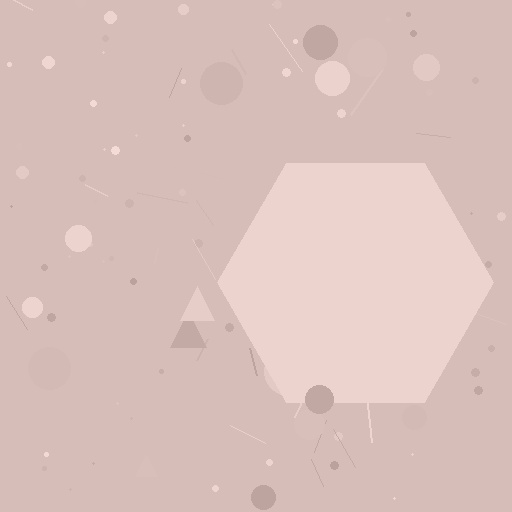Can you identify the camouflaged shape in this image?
The camouflaged shape is a hexagon.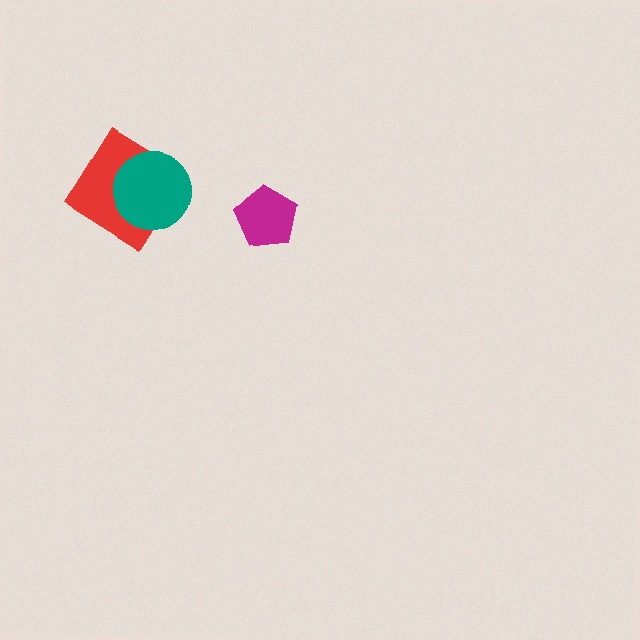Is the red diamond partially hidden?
Yes, it is partially covered by another shape.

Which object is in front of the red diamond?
The teal circle is in front of the red diamond.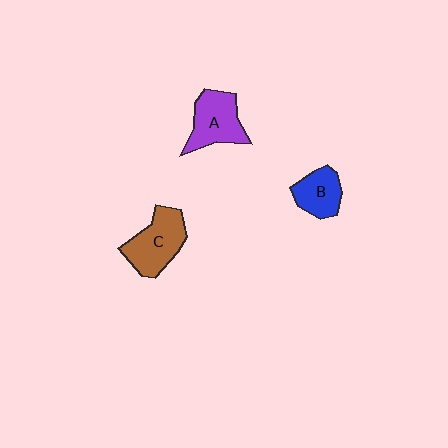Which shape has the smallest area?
Shape B (blue).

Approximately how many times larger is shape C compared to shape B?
Approximately 1.5 times.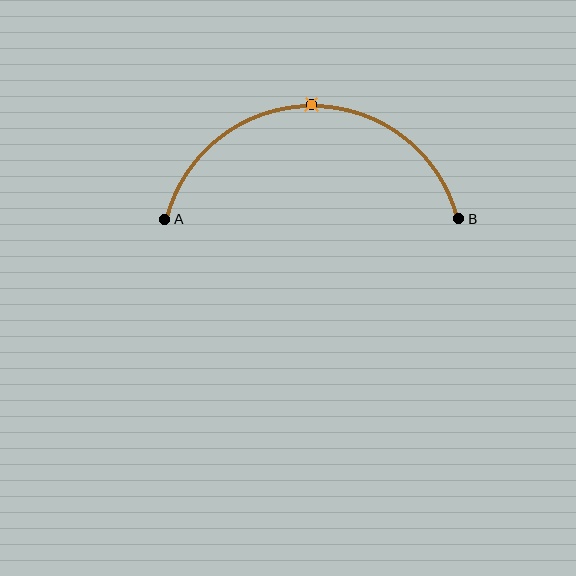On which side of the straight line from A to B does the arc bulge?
The arc bulges above the straight line connecting A and B.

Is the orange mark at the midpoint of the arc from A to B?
Yes. The orange mark lies on the arc at equal arc-length from both A and B — it is the arc midpoint.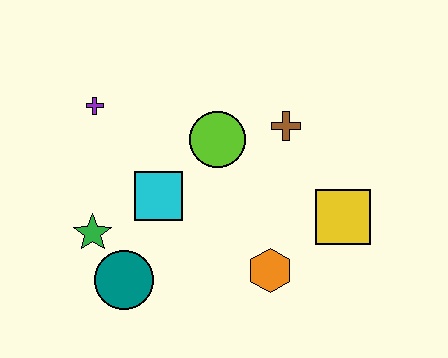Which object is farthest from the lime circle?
The teal circle is farthest from the lime circle.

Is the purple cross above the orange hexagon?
Yes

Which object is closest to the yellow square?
The orange hexagon is closest to the yellow square.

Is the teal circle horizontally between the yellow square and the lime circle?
No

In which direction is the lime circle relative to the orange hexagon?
The lime circle is above the orange hexagon.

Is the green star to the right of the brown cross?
No